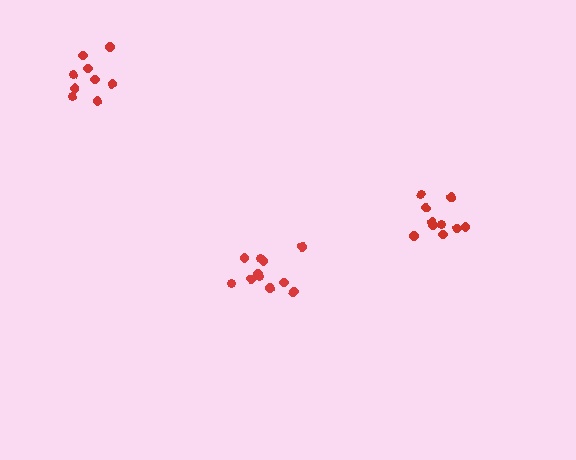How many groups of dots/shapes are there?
There are 3 groups.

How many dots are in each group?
Group 1: 11 dots, Group 2: 10 dots, Group 3: 9 dots (30 total).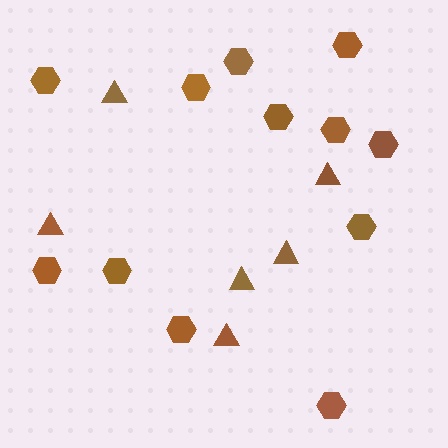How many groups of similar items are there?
There are 2 groups: one group of triangles (6) and one group of hexagons (12).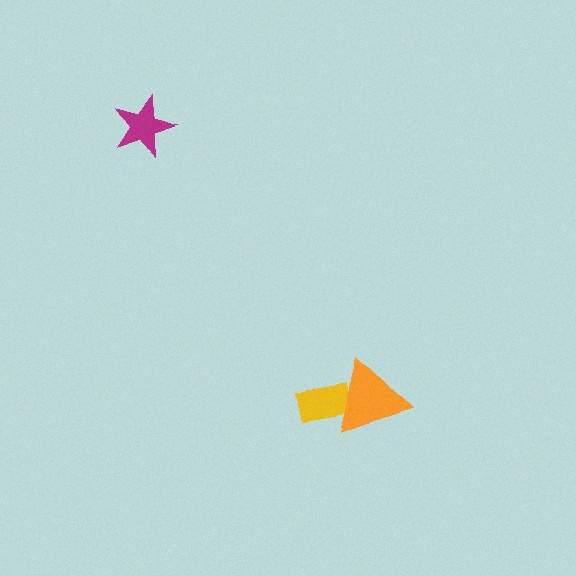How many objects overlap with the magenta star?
0 objects overlap with the magenta star.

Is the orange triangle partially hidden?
No, no other shape covers it.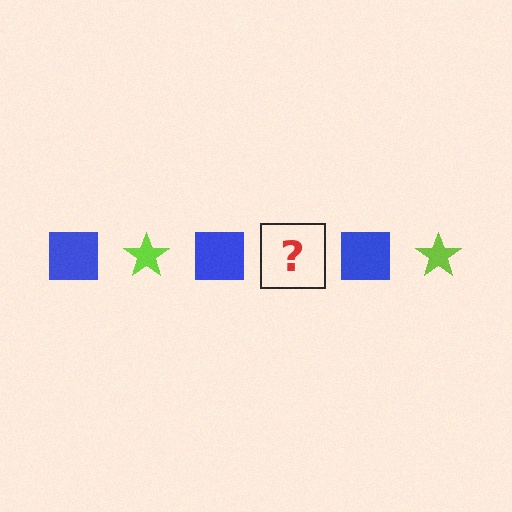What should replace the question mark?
The question mark should be replaced with a lime star.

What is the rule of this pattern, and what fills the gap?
The rule is that the pattern alternates between blue square and lime star. The gap should be filled with a lime star.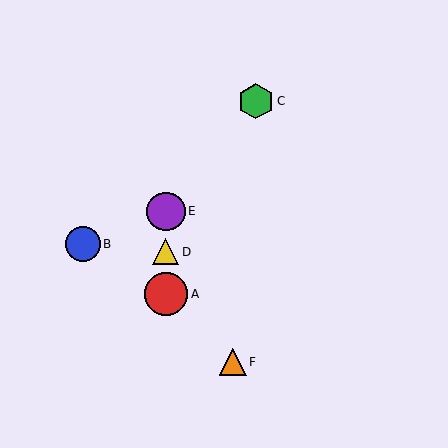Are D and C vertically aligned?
No, D is at x≈166 and C is at x≈256.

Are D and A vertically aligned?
Yes, both are at x≈166.